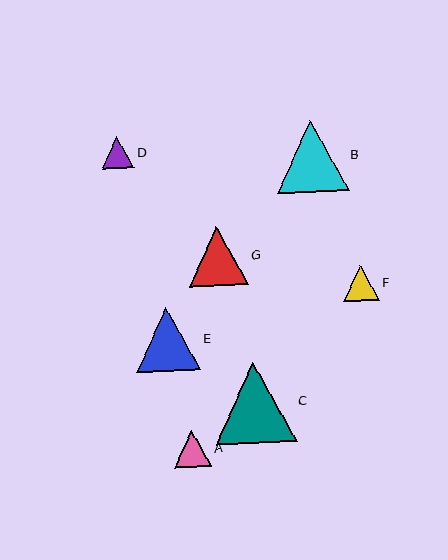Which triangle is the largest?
Triangle C is the largest with a size of approximately 81 pixels.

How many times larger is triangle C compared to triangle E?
Triangle C is approximately 1.3 times the size of triangle E.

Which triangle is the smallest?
Triangle D is the smallest with a size of approximately 32 pixels.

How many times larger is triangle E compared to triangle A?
Triangle E is approximately 1.7 times the size of triangle A.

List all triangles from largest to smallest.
From largest to smallest: C, B, E, G, A, F, D.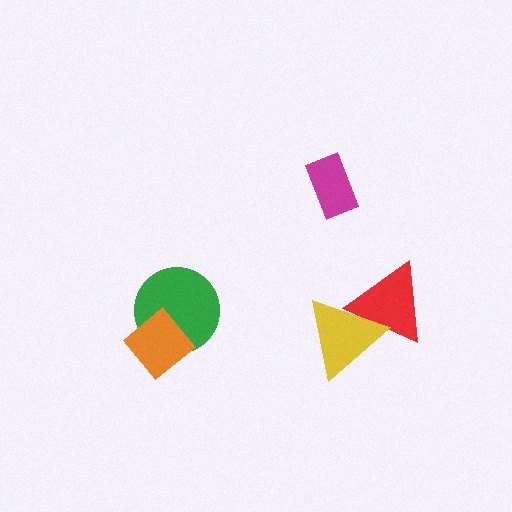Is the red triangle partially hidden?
Yes, it is partially covered by another shape.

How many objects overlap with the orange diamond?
1 object overlaps with the orange diamond.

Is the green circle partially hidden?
Yes, it is partially covered by another shape.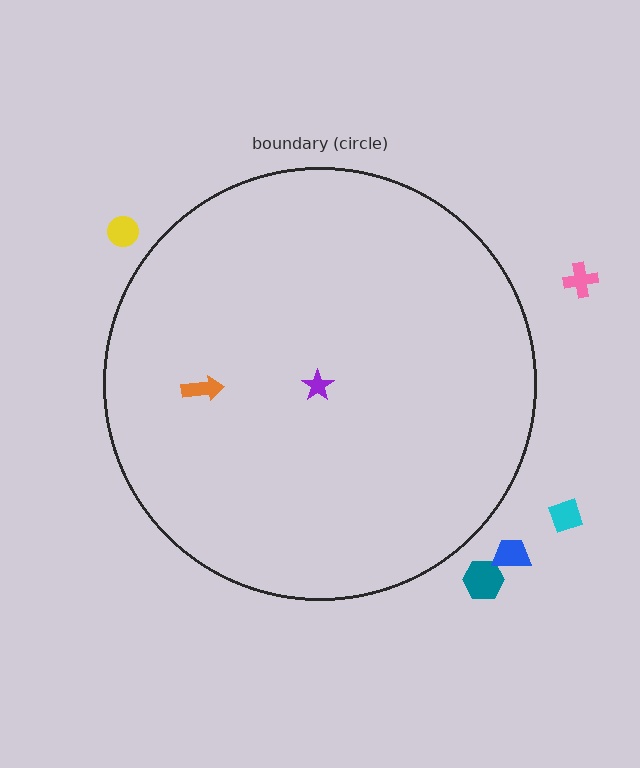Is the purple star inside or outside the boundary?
Inside.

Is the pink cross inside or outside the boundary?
Outside.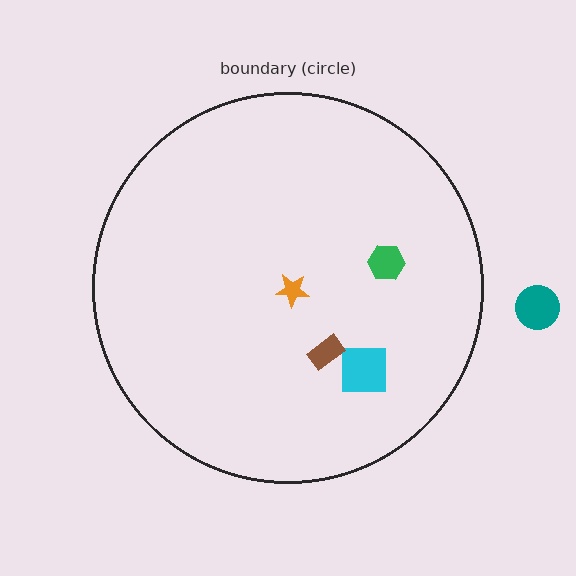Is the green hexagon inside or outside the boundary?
Inside.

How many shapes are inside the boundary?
4 inside, 1 outside.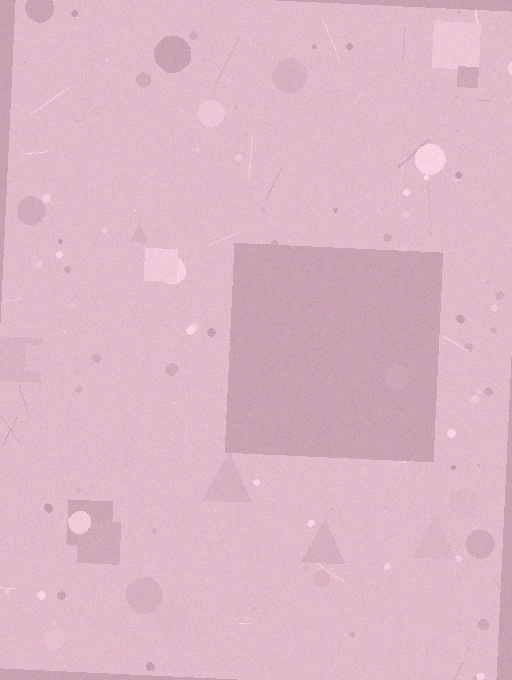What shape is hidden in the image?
A square is hidden in the image.